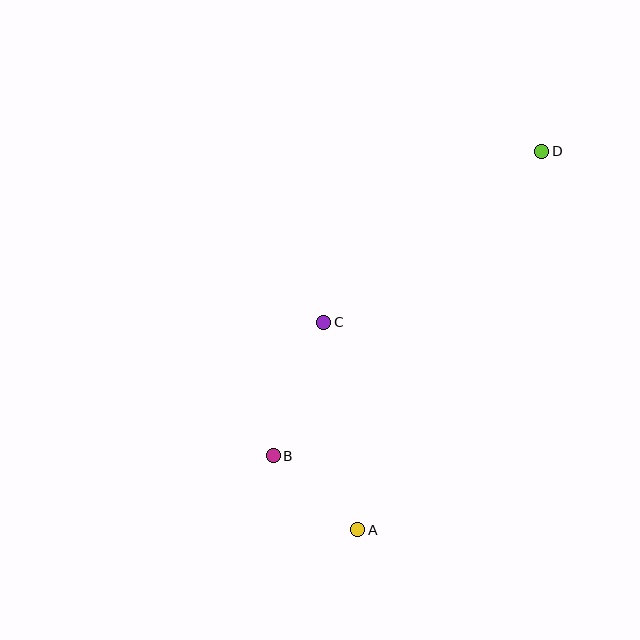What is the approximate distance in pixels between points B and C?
The distance between B and C is approximately 143 pixels.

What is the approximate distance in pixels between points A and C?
The distance between A and C is approximately 211 pixels.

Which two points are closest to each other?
Points A and B are closest to each other.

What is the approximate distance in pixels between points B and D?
The distance between B and D is approximately 406 pixels.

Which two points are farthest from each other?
Points A and D are farthest from each other.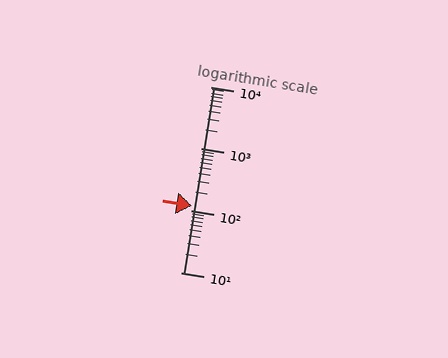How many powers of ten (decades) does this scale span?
The scale spans 3 decades, from 10 to 10000.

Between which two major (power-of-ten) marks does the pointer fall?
The pointer is between 100 and 1000.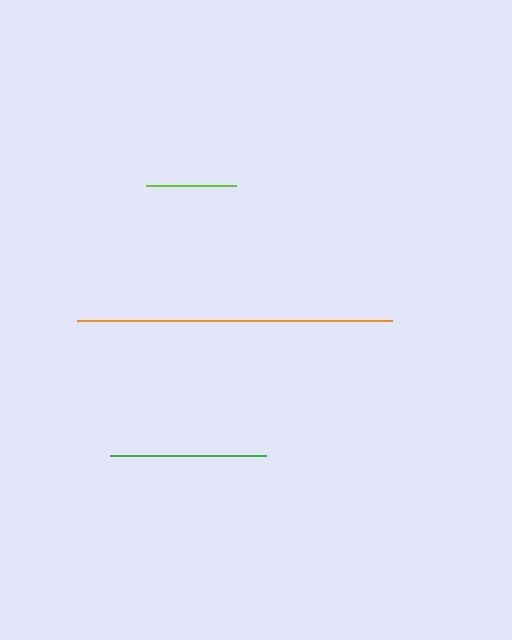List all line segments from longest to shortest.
From longest to shortest: orange, green, lime.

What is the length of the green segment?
The green segment is approximately 156 pixels long.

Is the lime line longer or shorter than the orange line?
The orange line is longer than the lime line.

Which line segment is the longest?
The orange line is the longest at approximately 315 pixels.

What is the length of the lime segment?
The lime segment is approximately 89 pixels long.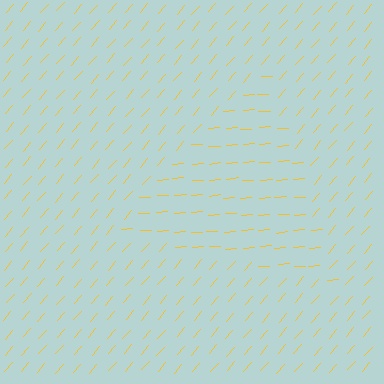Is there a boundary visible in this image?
Yes, there is a texture boundary formed by a change in line orientation.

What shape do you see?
I see a triangle.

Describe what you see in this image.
The image is filled with small yellow line segments. A triangle region in the image has lines oriented differently from the surrounding lines, creating a visible texture boundary.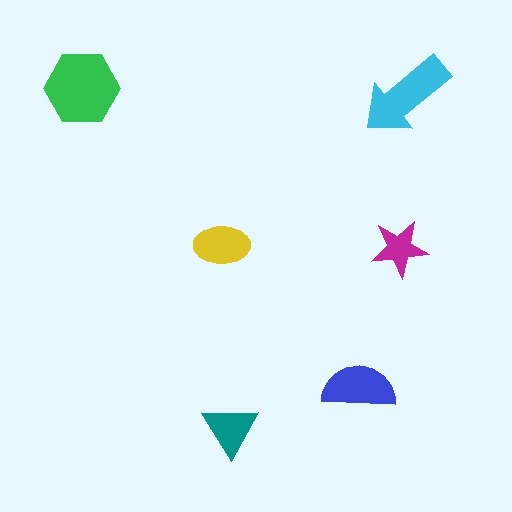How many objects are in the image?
There are 6 objects in the image.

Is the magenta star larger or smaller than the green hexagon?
Smaller.